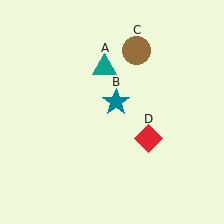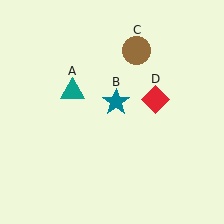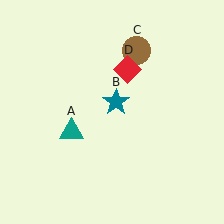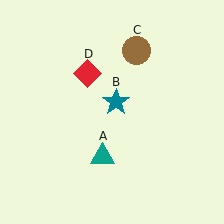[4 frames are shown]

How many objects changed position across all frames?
2 objects changed position: teal triangle (object A), red diamond (object D).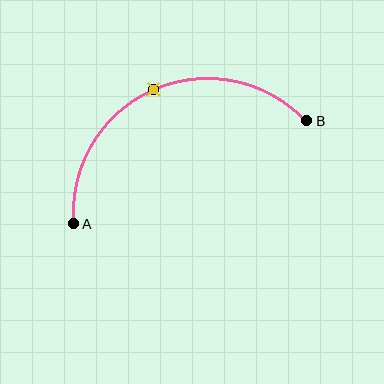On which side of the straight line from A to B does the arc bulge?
The arc bulges above the straight line connecting A and B.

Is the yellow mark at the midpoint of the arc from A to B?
Yes. The yellow mark lies on the arc at equal arc-length from both A and B — it is the arc midpoint.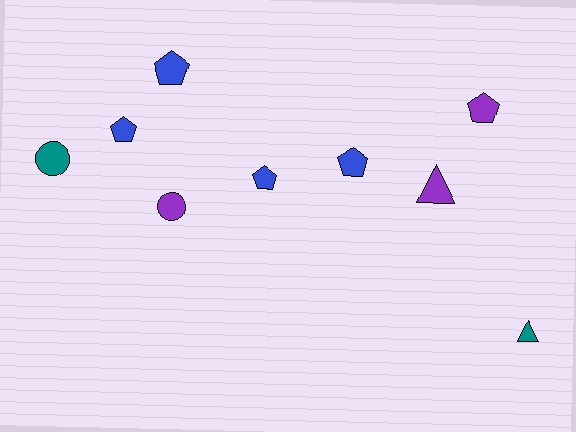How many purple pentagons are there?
There is 1 purple pentagon.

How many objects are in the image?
There are 9 objects.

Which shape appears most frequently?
Pentagon, with 5 objects.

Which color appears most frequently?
Blue, with 4 objects.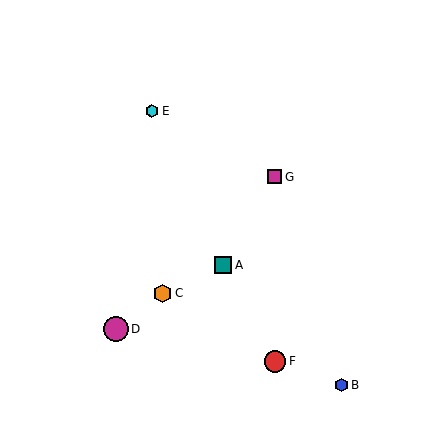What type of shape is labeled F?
Shape F is a red circle.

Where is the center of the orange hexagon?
The center of the orange hexagon is at (162, 293).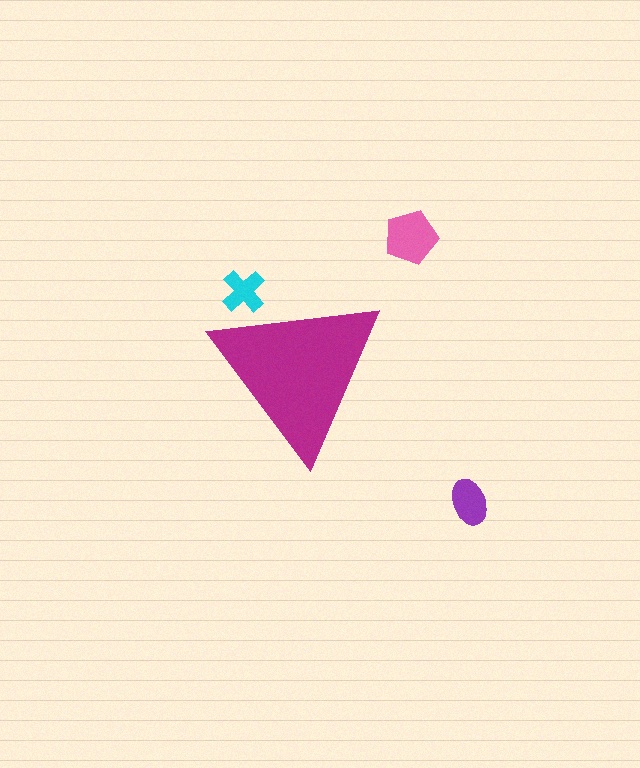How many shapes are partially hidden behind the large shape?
1 shape is partially hidden.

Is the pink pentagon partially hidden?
No, the pink pentagon is fully visible.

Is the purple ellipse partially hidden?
No, the purple ellipse is fully visible.